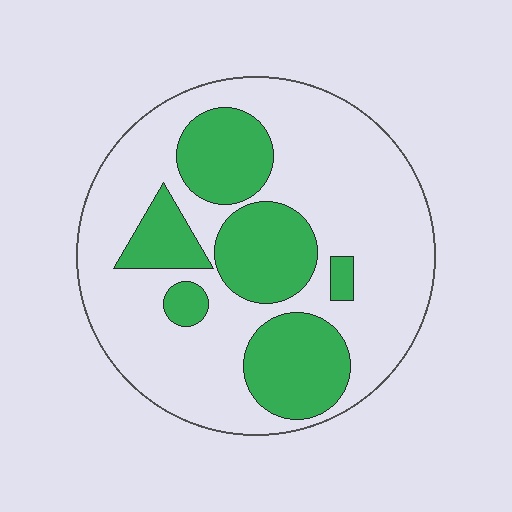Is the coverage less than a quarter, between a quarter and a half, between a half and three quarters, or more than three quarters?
Between a quarter and a half.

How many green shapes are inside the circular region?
6.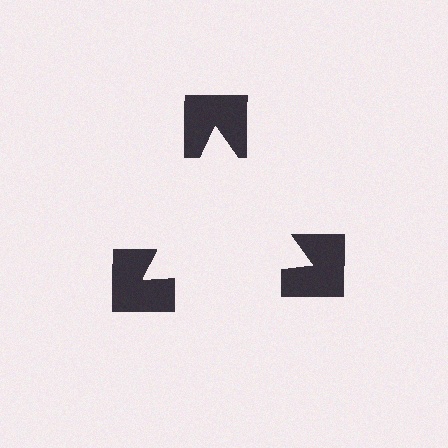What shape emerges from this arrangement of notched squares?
An illusory triangle — its edges are inferred from the aligned wedge cuts in the notched squares, not physically drawn.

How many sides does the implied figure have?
3 sides.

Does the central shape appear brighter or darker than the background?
It typically appears slightly brighter than the background, even though no actual brightness change is drawn.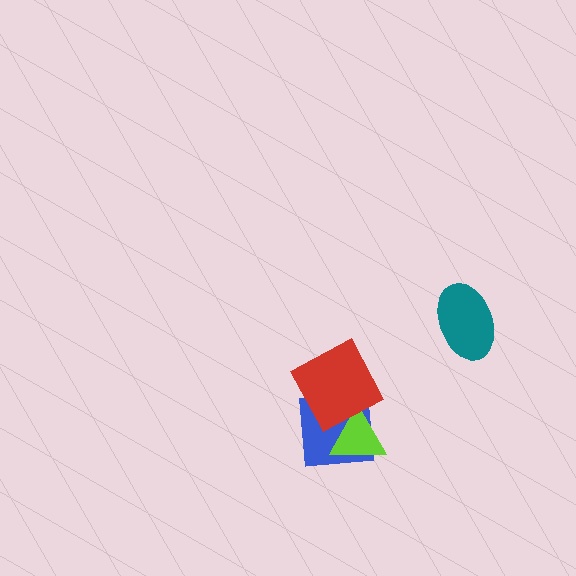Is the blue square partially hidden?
Yes, it is partially covered by another shape.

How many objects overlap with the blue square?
2 objects overlap with the blue square.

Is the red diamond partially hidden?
No, no other shape covers it.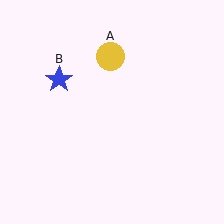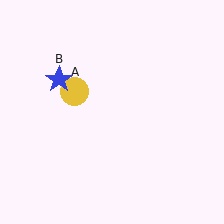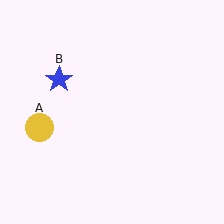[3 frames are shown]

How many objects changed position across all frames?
1 object changed position: yellow circle (object A).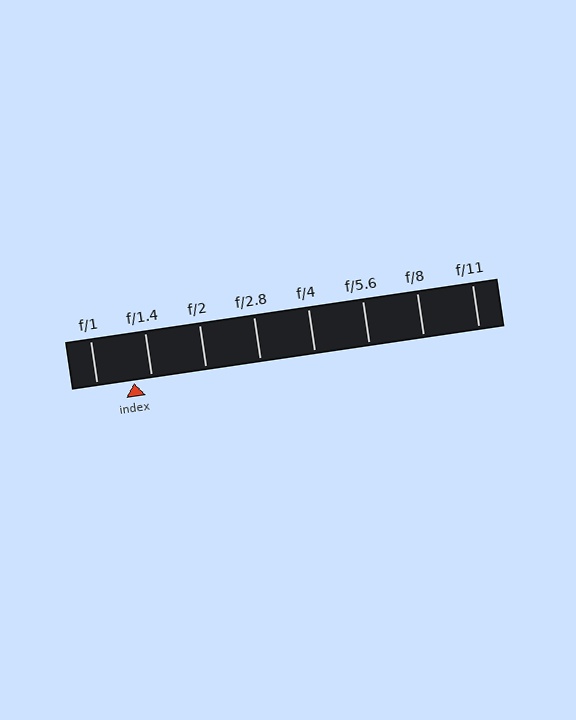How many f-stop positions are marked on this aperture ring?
There are 8 f-stop positions marked.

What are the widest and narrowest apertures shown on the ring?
The widest aperture shown is f/1 and the narrowest is f/11.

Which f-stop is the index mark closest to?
The index mark is closest to f/1.4.